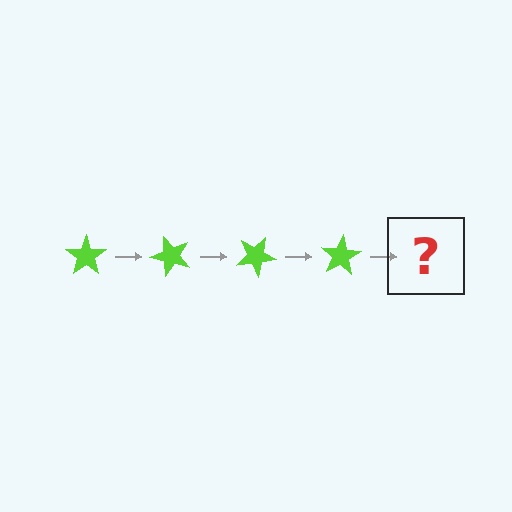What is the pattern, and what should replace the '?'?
The pattern is that the star rotates 50 degrees each step. The '?' should be a lime star rotated 200 degrees.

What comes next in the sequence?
The next element should be a lime star rotated 200 degrees.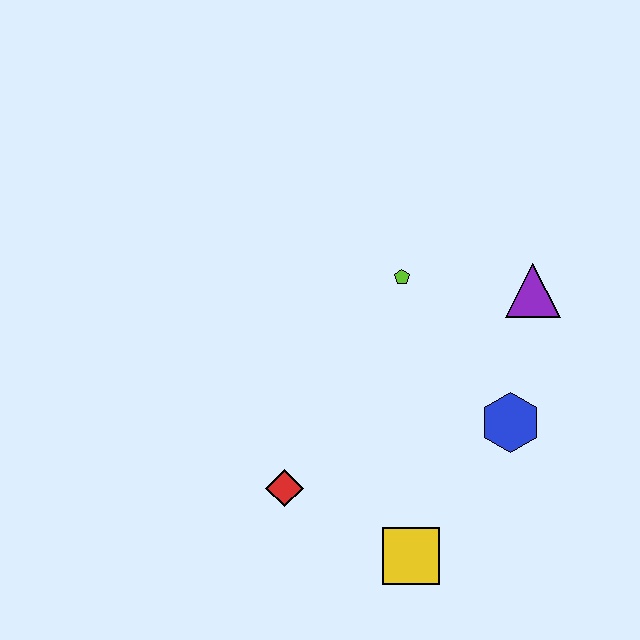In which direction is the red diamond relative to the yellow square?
The red diamond is to the left of the yellow square.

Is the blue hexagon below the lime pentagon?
Yes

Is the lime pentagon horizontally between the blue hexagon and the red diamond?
Yes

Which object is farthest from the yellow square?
The purple triangle is farthest from the yellow square.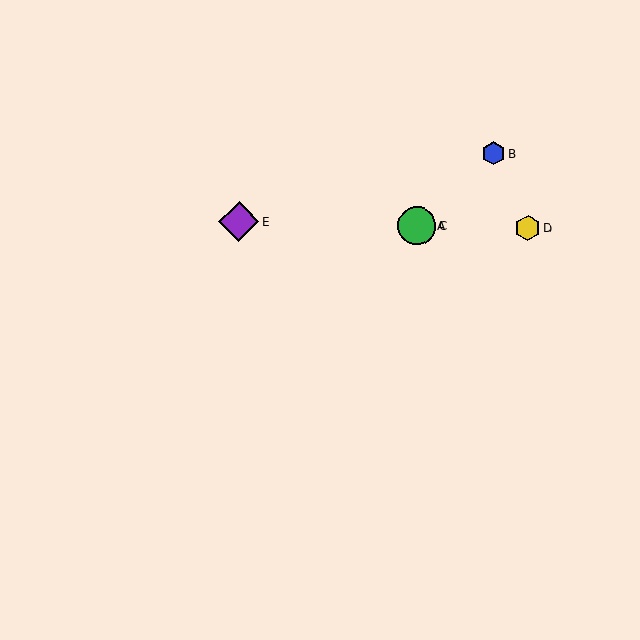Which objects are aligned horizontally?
Objects A, C, D, E are aligned horizontally.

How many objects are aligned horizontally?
4 objects (A, C, D, E) are aligned horizontally.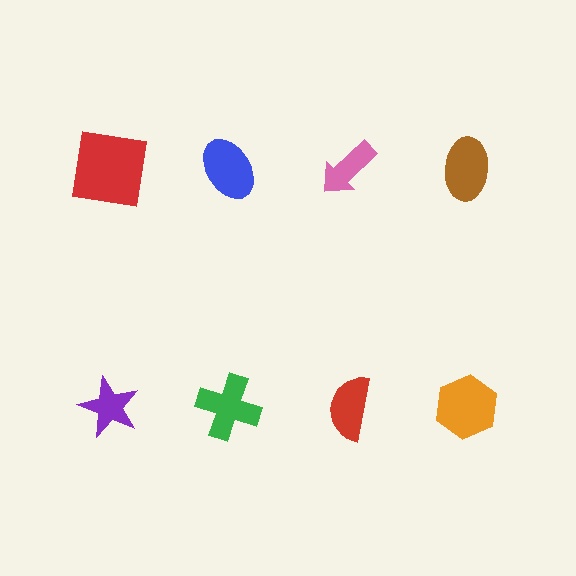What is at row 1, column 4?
A brown ellipse.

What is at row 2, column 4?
An orange hexagon.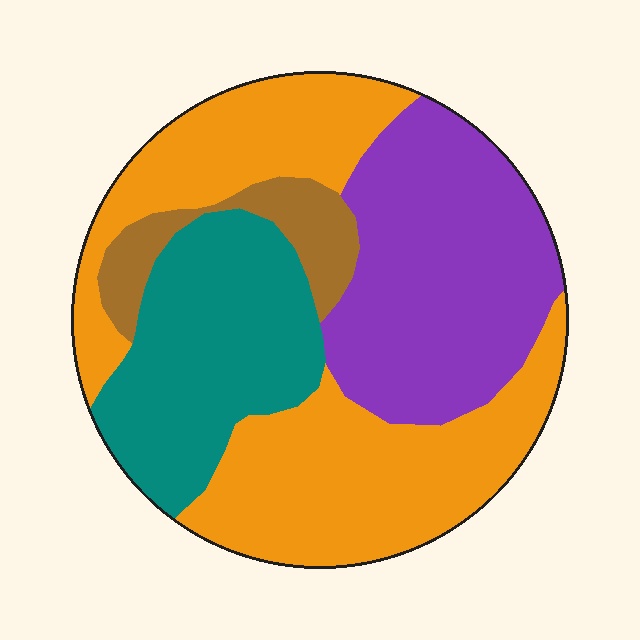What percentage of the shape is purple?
Purple takes up between a quarter and a half of the shape.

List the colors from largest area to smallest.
From largest to smallest: orange, purple, teal, brown.